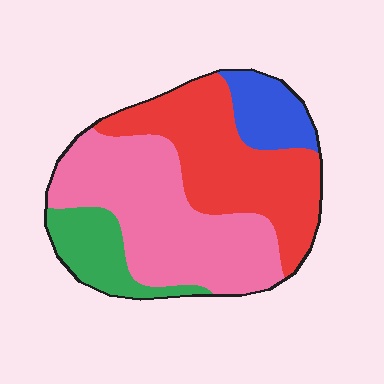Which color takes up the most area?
Pink, at roughly 40%.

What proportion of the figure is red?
Red takes up about one third (1/3) of the figure.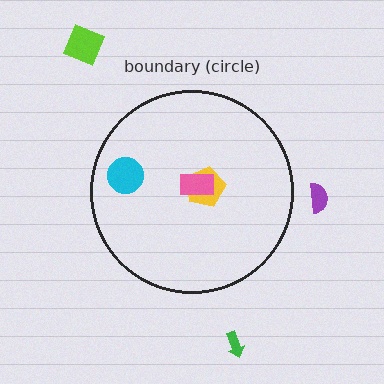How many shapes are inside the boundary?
3 inside, 3 outside.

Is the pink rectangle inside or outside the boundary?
Inside.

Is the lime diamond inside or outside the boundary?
Outside.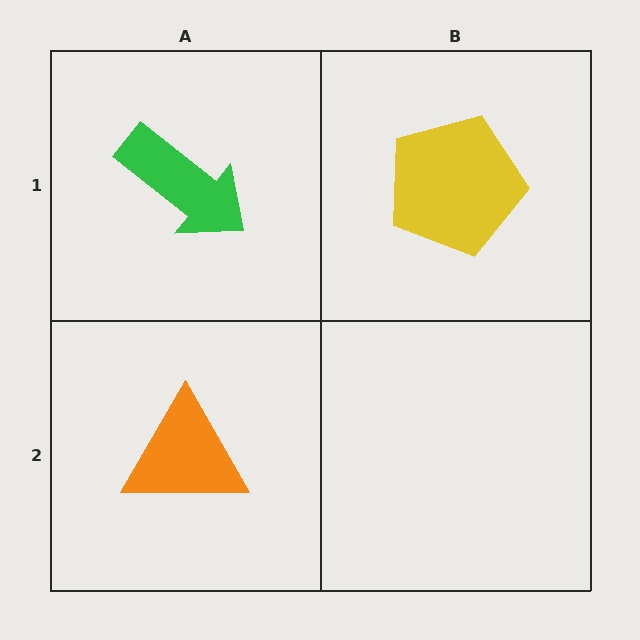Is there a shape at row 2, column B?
No, that cell is empty.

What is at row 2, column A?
An orange triangle.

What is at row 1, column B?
A yellow pentagon.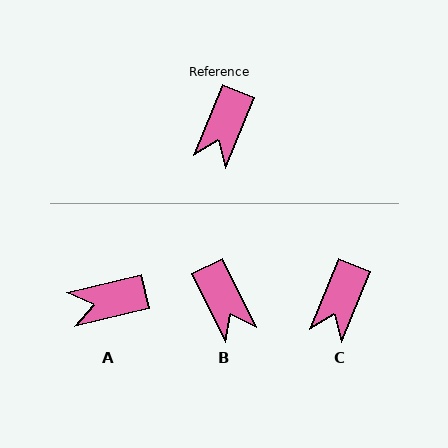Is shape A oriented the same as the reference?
No, it is off by about 55 degrees.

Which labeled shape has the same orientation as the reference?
C.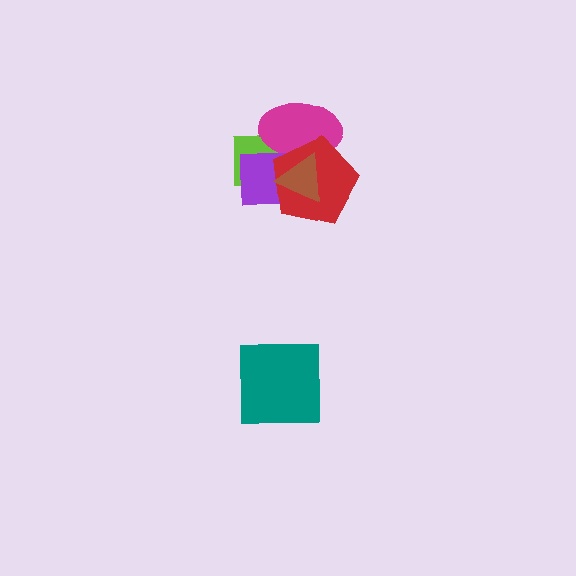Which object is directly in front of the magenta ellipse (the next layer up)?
The purple square is directly in front of the magenta ellipse.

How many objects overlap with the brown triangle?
4 objects overlap with the brown triangle.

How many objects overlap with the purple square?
4 objects overlap with the purple square.